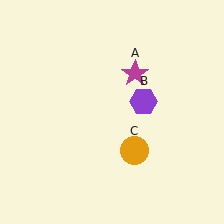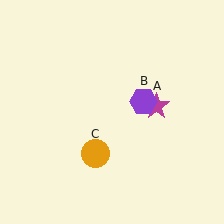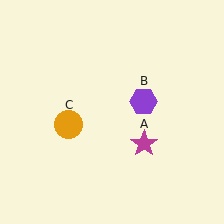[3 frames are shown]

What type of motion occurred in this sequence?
The magenta star (object A), orange circle (object C) rotated clockwise around the center of the scene.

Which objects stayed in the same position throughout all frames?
Purple hexagon (object B) remained stationary.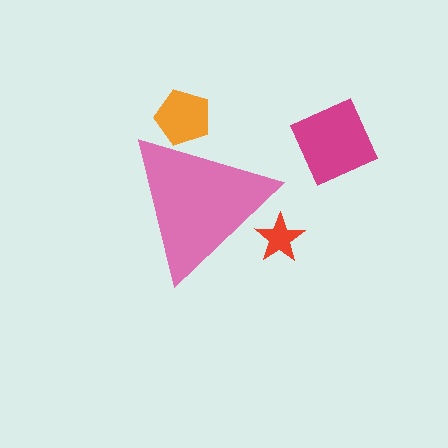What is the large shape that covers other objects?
A pink triangle.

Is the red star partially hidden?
Yes, the red star is partially hidden behind the pink triangle.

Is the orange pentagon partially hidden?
Yes, the orange pentagon is partially hidden behind the pink triangle.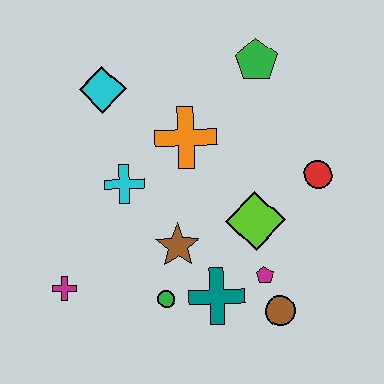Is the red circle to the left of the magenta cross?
No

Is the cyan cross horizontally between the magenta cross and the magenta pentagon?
Yes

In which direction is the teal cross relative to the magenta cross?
The teal cross is to the right of the magenta cross.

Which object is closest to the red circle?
The lime diamond is closest to the red circle.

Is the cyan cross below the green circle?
No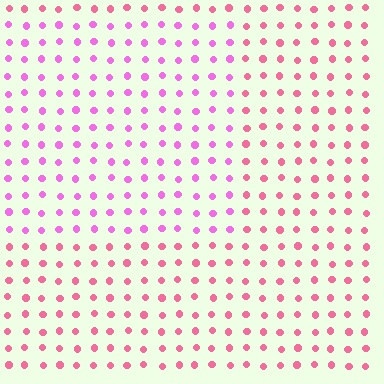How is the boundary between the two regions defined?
The boundary is defined purely by a slight shift in hue (about 33 degrees). Spacing, size, and orientation are identical on both sides.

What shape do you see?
I see a rectangle.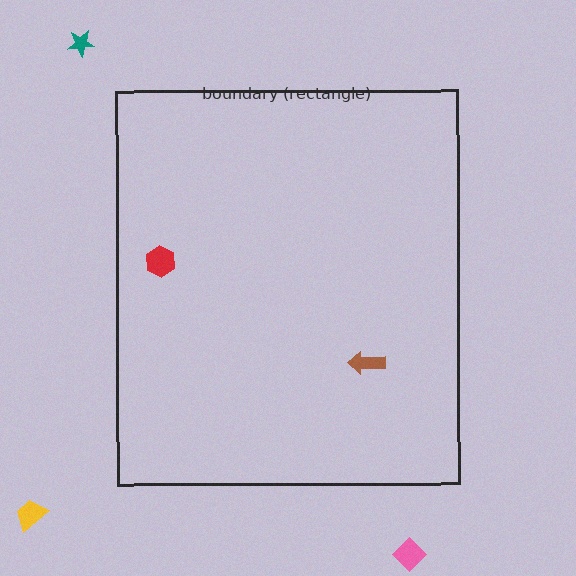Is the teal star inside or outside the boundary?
Outside.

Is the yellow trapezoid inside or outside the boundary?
Outside.